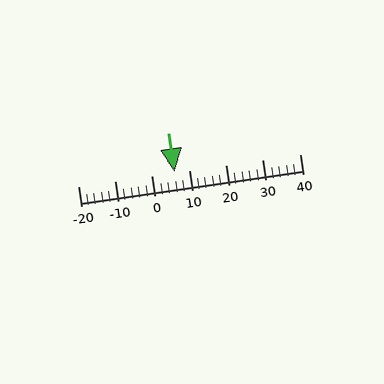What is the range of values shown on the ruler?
The ruler shows values from -20 to 40.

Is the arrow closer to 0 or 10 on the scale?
The arrow is closer to 10.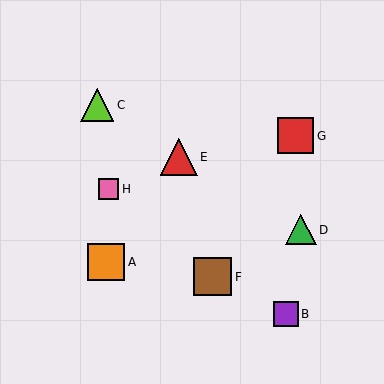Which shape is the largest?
The brown square (labeled F) is the largest.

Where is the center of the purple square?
The center of the purple square is at (286, 314).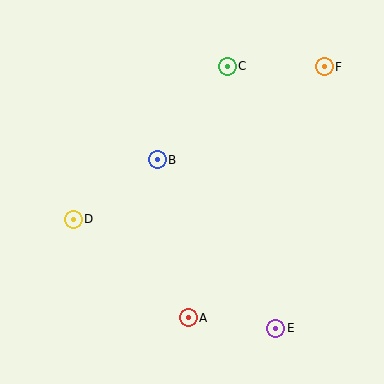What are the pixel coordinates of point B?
Point B is at (157, 160).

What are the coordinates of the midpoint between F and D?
The midpoint between F and D is at (199, 143).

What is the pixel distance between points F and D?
The distance between F and D is 294 pixels.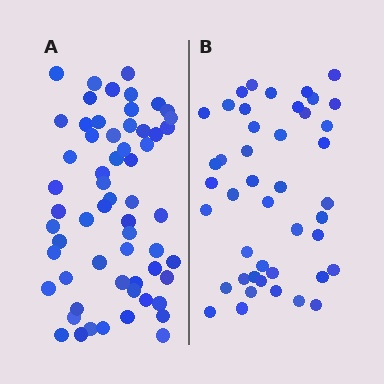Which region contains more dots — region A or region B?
Region A (the left region) has more dots.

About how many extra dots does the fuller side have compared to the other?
Region A has approximately 15 more dots than region B.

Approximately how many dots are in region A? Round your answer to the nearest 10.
About 60 dots.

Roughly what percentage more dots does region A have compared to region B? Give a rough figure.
About 35% more.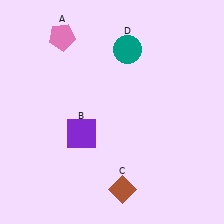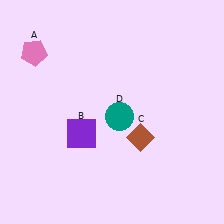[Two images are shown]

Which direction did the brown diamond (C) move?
The brown diamond (C) moved up.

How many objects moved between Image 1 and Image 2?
3 objects moved between the two images.